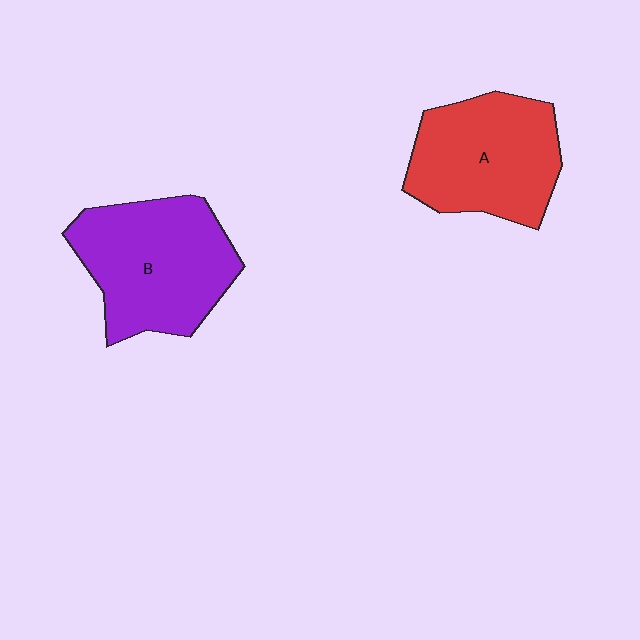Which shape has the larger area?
Shape B (purple).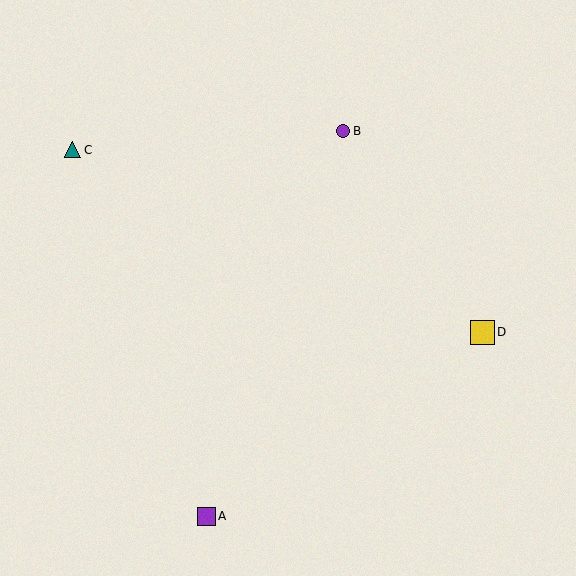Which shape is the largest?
The yellow square (labeled D) is the largest.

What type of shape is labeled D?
Shape D is a yellow square.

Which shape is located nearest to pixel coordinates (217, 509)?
The purple square (labeled A) at (206, 516) is nearest to that location.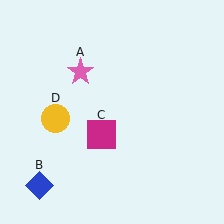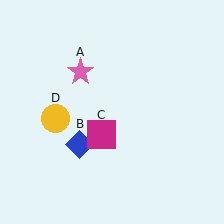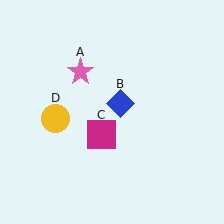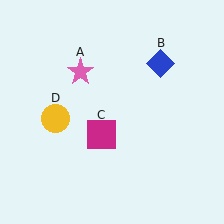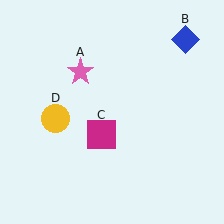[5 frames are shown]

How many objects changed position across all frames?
1 object changed position: blue diamond (object B).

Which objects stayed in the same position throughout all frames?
Pink star (object A) and magenta square (object C) and yellow circle (object D) remained stationary.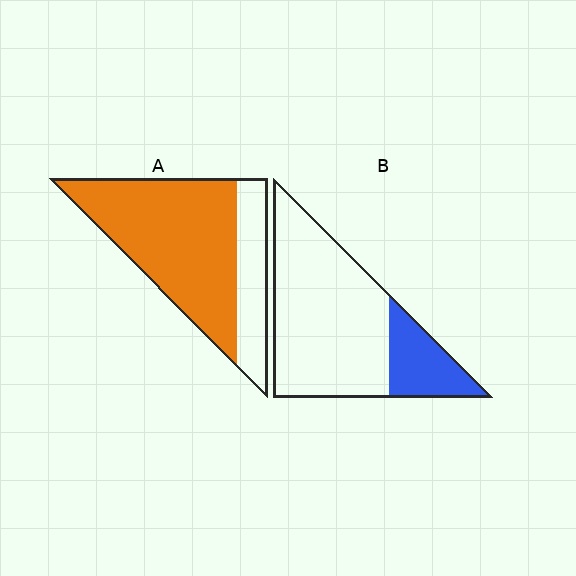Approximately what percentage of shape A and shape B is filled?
A is approximately 75% and B is approximately 20%.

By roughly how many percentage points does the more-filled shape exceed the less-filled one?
By roughly 50 percentage points (A over B).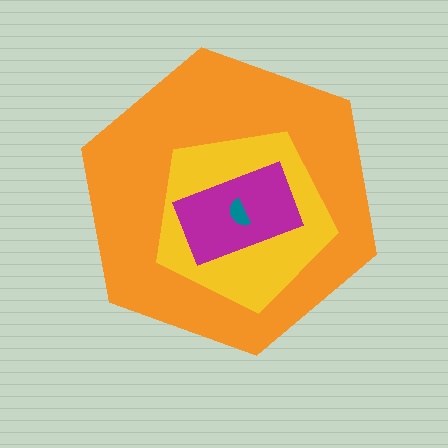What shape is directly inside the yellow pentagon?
The magenta rectangle.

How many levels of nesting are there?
4.